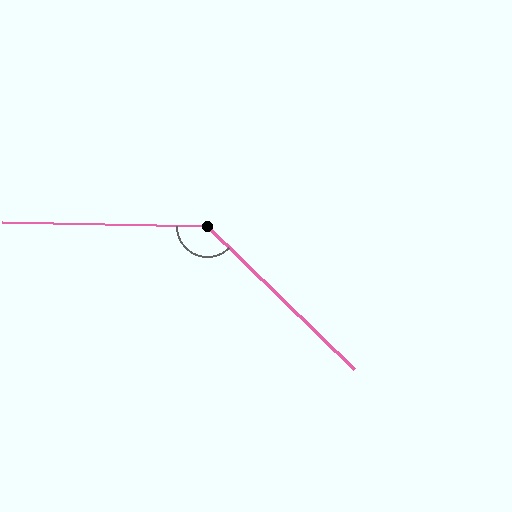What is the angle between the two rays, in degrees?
Approximately 137 degrees.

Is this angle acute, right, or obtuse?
It is obtuse.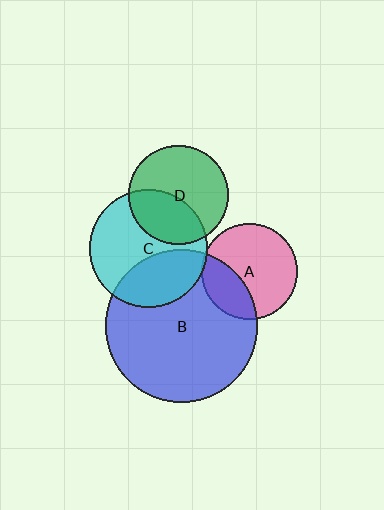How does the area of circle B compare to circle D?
Approximately 2.3 times.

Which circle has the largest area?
Circle B (blue).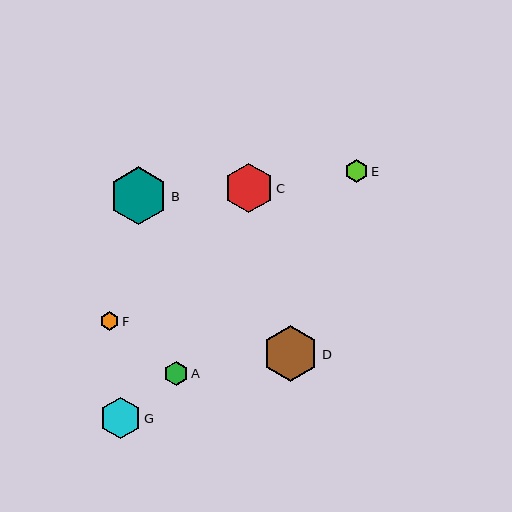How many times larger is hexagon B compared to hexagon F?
Hexagon B is approximately 3.2 times the size of hexagon F.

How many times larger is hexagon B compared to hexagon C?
Hexagon B is approximately 1.2 times the size of hexagon C.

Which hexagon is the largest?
Hexagon B is the largest with a size of approximately 58 pixels.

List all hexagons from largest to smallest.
From largest to smallest: B, D, C, G, A, E, F.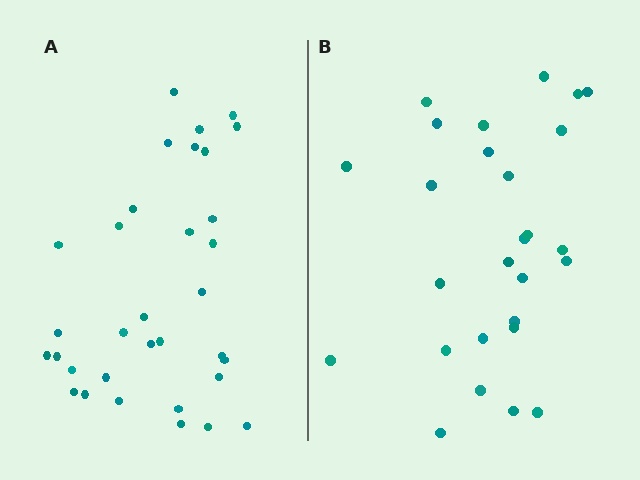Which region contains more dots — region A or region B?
Region A (the left region) has more dots.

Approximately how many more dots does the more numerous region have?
Region A has about 6 more dots than region B.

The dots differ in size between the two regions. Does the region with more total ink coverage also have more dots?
No. Region B has more total ink coverage because its dots are larger, but region A actually contains more individual dots. Total area can be misleading — the number of items is what matters here.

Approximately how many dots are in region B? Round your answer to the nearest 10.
About 30 dots. (The exact count is 27, which rounds to 30.)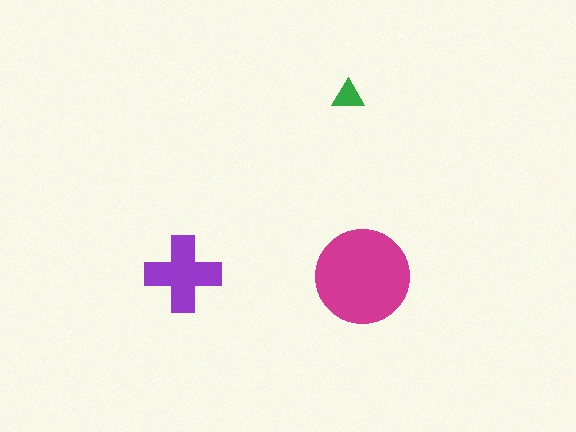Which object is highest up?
The green triangle is topmost.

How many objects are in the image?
There are 3 objects in the image.